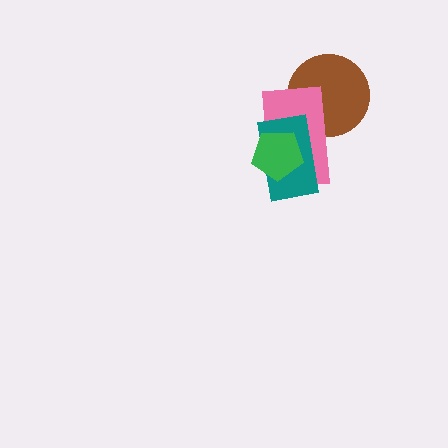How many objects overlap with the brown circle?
1 object overlaps with the brown circle.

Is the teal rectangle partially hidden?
Yes, it is partially covered by another shape.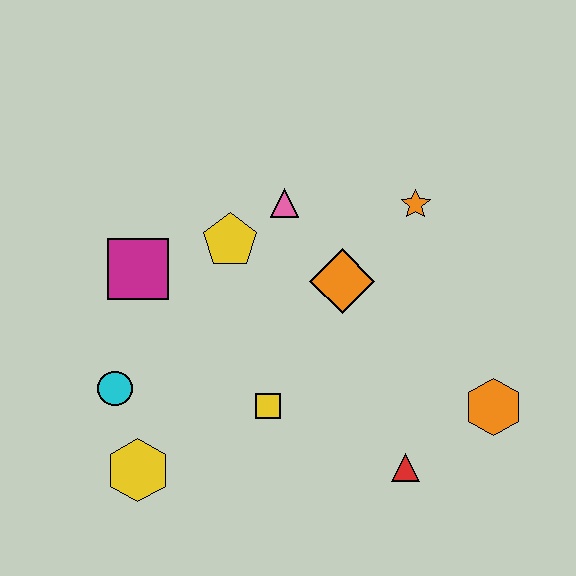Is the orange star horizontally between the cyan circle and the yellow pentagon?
No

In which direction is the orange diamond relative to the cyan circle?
The orange diamond is to the right of the cyan circle.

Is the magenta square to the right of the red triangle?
No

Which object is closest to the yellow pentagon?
The pink triangle is closest to the yellow pentagon.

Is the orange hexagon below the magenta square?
Yes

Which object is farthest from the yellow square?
The orange star is farthest from the yellow square.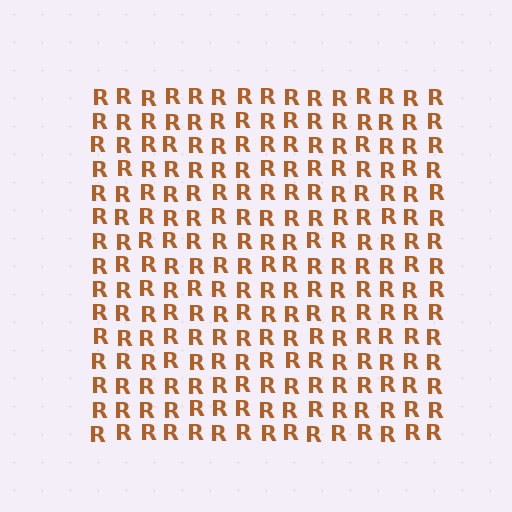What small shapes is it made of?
It is made of small letter R's.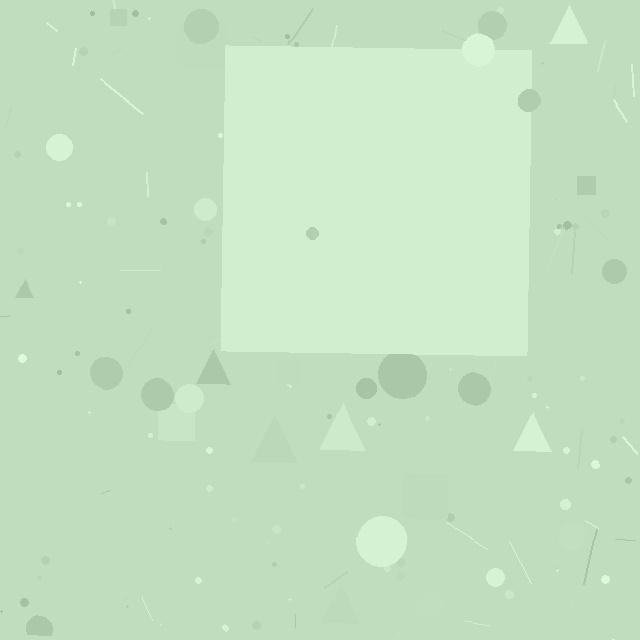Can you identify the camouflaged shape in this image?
The camouflaged shape is a square.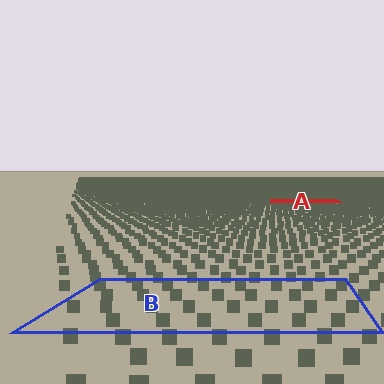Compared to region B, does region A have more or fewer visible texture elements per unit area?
Region A has more texture elements per unit area — they are packed more densely because it is farther away.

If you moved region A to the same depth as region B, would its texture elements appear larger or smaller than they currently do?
They would appear larger. At a closer depth, the same texture elements are projected at a bigger on-screen size.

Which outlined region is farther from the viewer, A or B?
Region A is farther from the viewer — the texture elements inside it appear smaller and more densely packed.